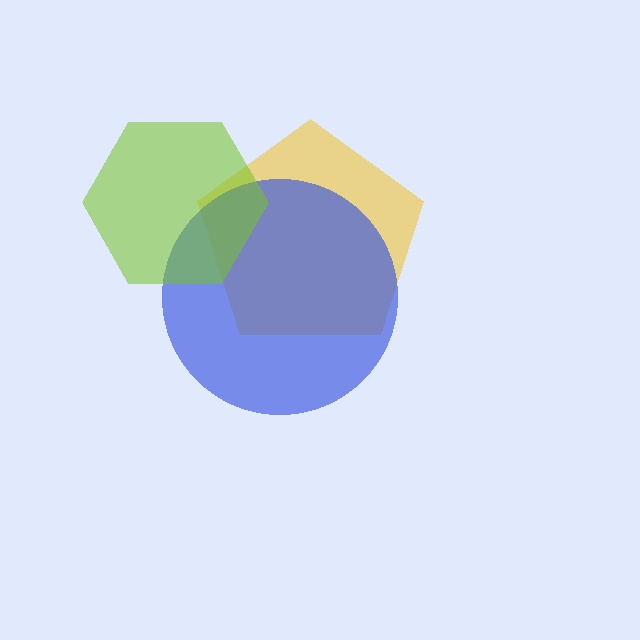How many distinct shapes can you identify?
There are 3 distinct shapes: a yellow pentagon, a blue circle, a lime hexagon.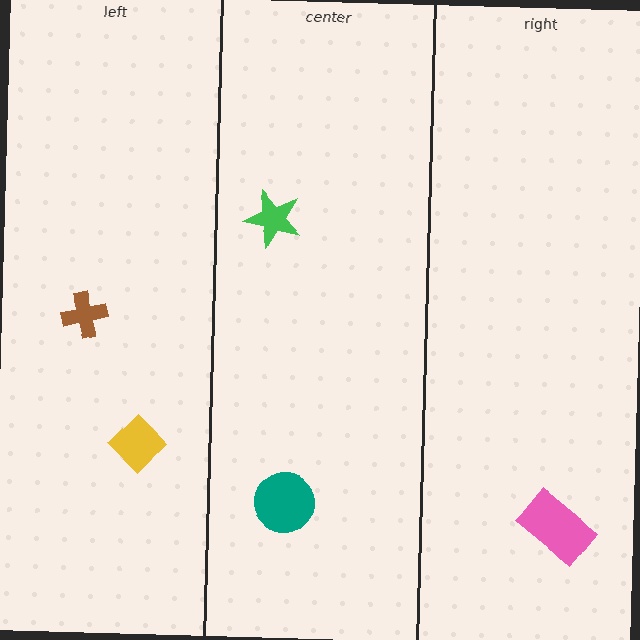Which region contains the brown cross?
The left region.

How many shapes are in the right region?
1.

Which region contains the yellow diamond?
The left region.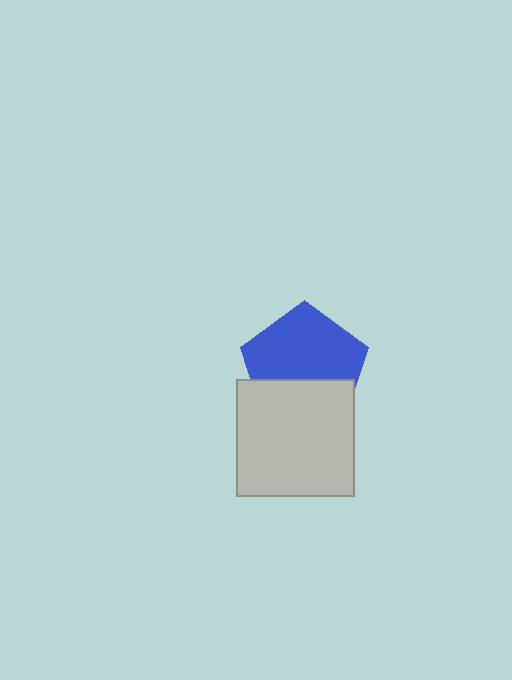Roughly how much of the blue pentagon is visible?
About half of it is visible (roughly 63%).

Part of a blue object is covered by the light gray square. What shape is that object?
It is a pentagon.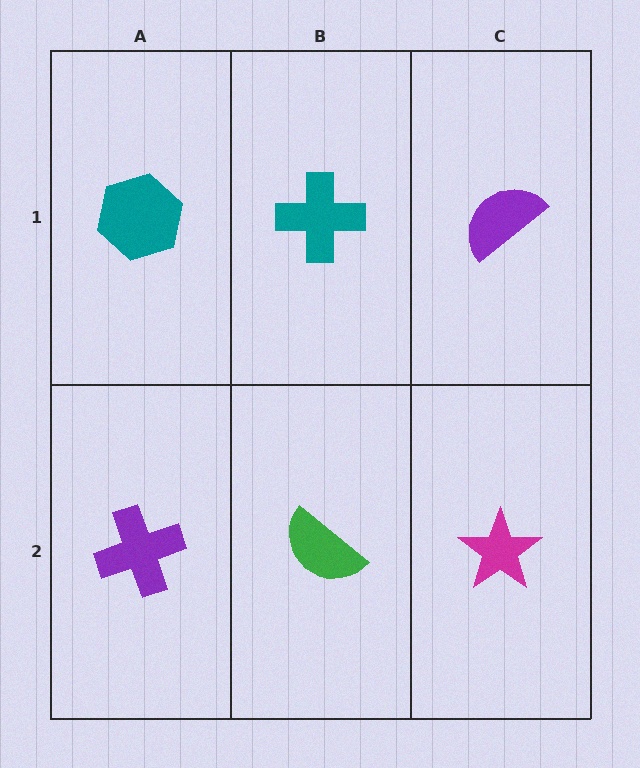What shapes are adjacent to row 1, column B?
A green semicircle (row 2, column B), a teal hexagon (row 1, column A), a purple semicircle (row 1, column C).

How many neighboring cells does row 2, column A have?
2.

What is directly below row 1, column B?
A green semicircle.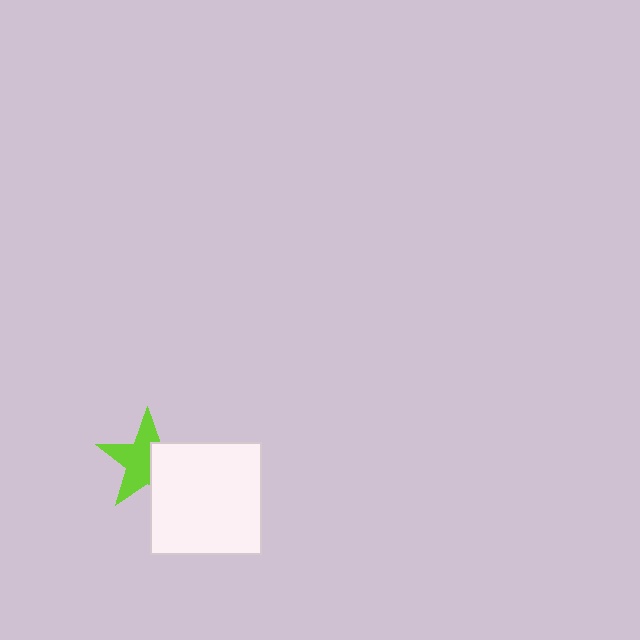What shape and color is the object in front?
The object in front is a white square.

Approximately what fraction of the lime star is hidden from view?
Roughly 41% of the lime star is hidden behind the white square.